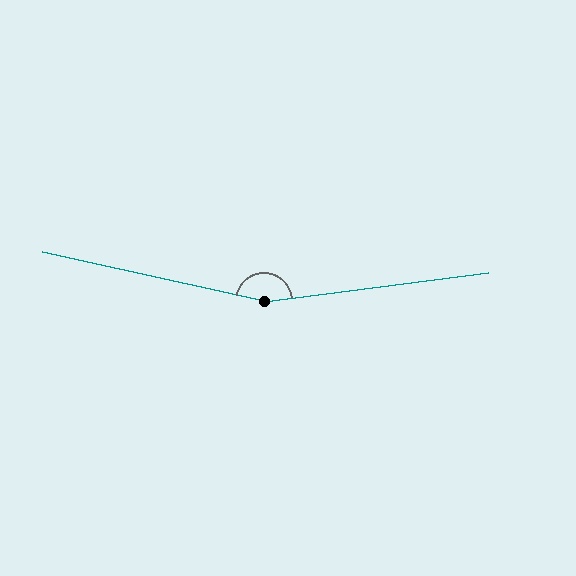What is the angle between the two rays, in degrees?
Approximately 160 degrees.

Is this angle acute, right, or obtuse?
It is obtuse.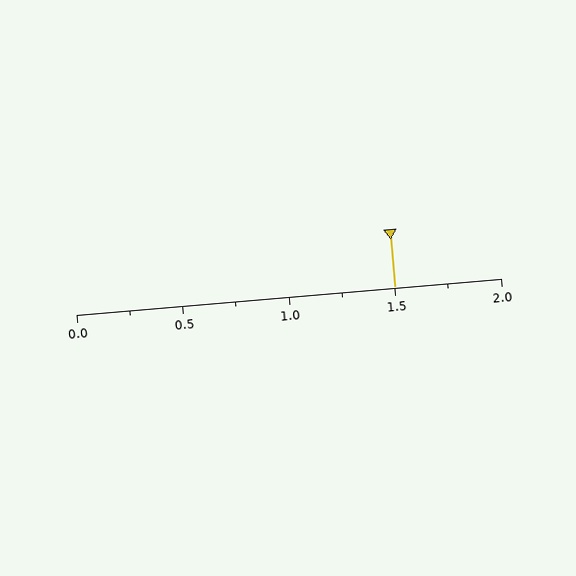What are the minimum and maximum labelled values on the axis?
The axis runs from 0.0 to 2.0.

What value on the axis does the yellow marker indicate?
The marker indicates approximately 1.5.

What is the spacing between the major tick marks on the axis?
The major ticks are spaced 0.5 apart.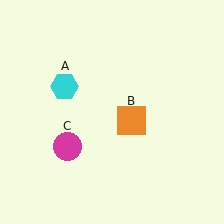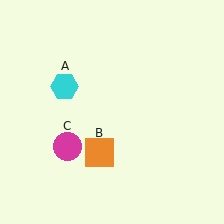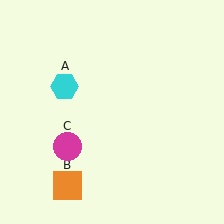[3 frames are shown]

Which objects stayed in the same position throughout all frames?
Cyan hexagon (object A) and magenta circle (object C) remained stationary.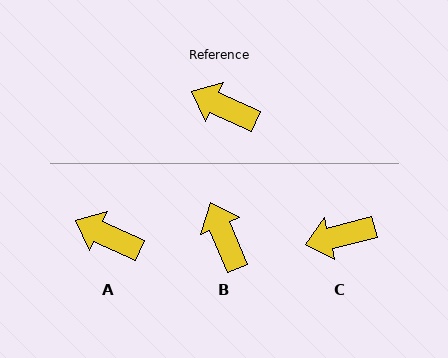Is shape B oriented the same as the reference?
No, it is off by about 43 degrees.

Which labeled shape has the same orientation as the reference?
A.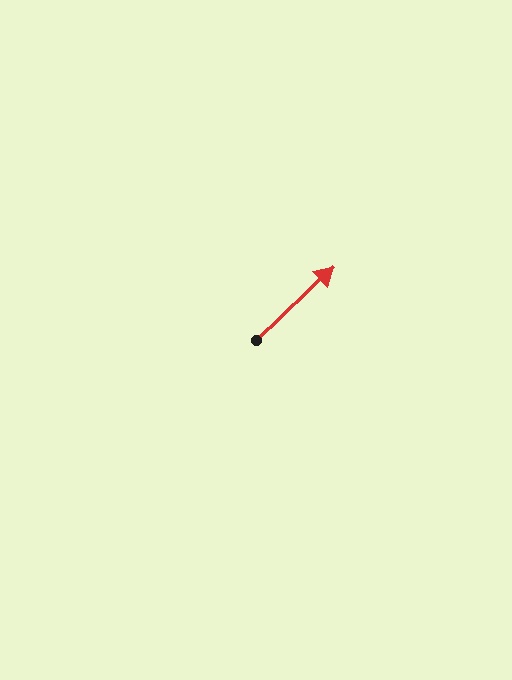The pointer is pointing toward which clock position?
Roughly 2 o'clock.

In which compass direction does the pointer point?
Northeast.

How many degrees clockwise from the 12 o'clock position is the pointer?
Approximately 47 degrees.